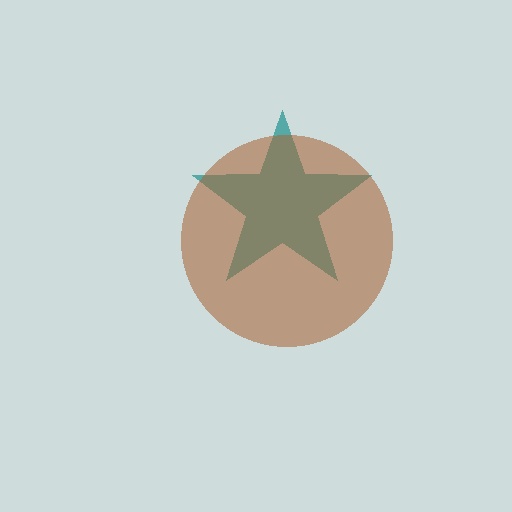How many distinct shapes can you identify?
There are 2 distinct shapes: a teal star, a brown circle.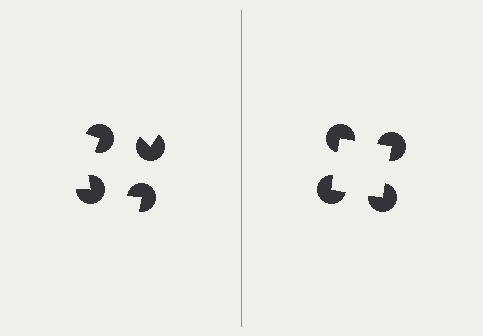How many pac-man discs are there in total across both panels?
8 — 4 on each side.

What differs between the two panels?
The pac-man discs are positioned identically on both sides; only the wedge orientations differ. On the right they align to a square; on the left they are misaligned.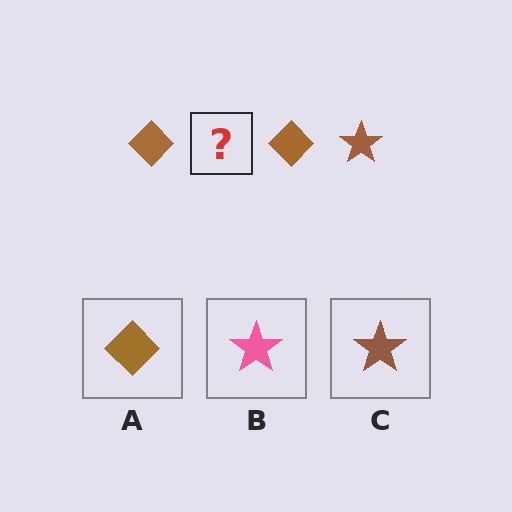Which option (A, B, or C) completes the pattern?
C.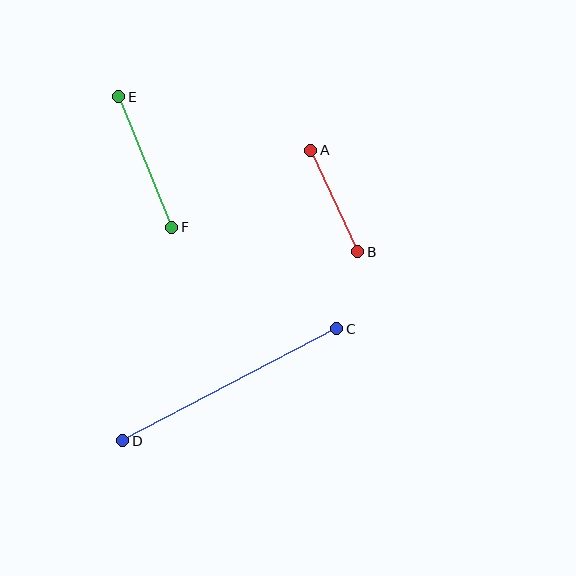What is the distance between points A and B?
The distance is approximately 112 pixels.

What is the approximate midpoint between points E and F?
The midpoint is at approximately (145, 162) pixels.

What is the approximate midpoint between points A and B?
The midpoint is at approximately (334, 201) pixels.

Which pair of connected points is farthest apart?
Points C and D are farthest apart.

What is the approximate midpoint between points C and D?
The midpoint is at approximately (230, 385) pixels.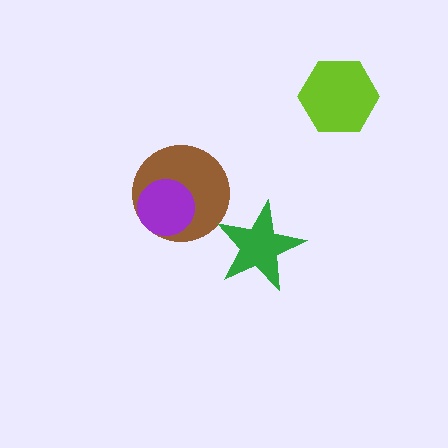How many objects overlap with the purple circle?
1 object overlaps with the purple circle.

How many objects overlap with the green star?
0 objects overlap with the green star.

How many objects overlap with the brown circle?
1 object overlaps with the brown circle.